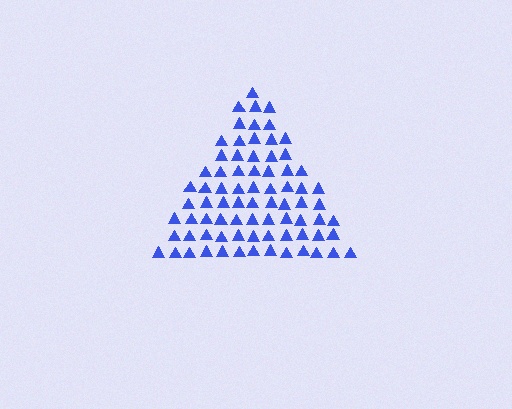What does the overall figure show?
The overall figure shows a triangle.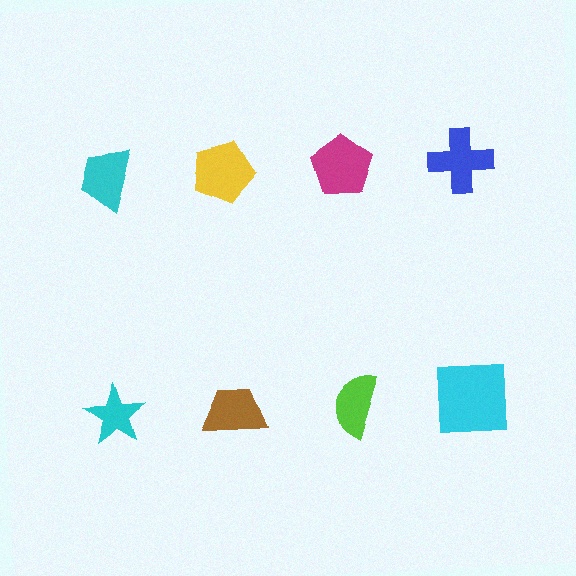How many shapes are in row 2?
4 shapes.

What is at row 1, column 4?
A blue cross.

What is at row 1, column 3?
A magenta pentagon.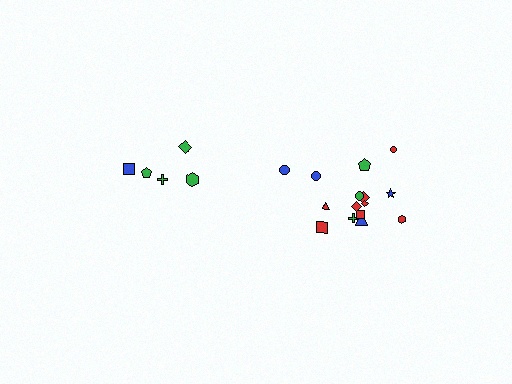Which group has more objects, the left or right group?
The right group.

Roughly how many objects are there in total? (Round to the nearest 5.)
Roughly 20 objects in total.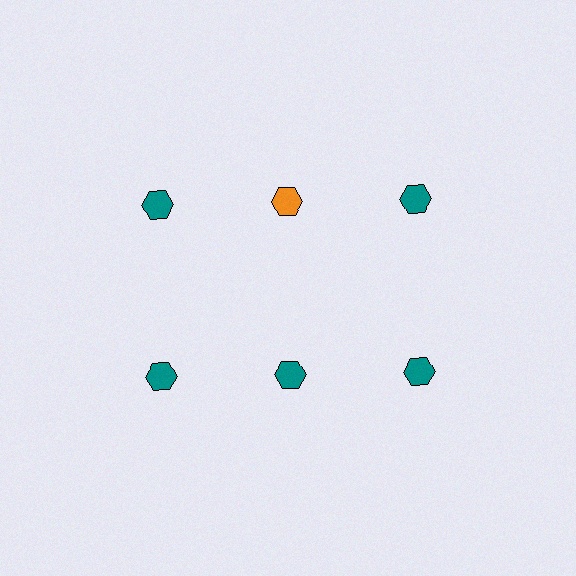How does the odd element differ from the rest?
It has a different color: orange instead of teal.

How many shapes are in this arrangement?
There are 6 shapes arranged in a grid pattern.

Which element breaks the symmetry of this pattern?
The orange hexagon in the top row, second from left column breaks the symmetry. All other shapes are teal hexagons.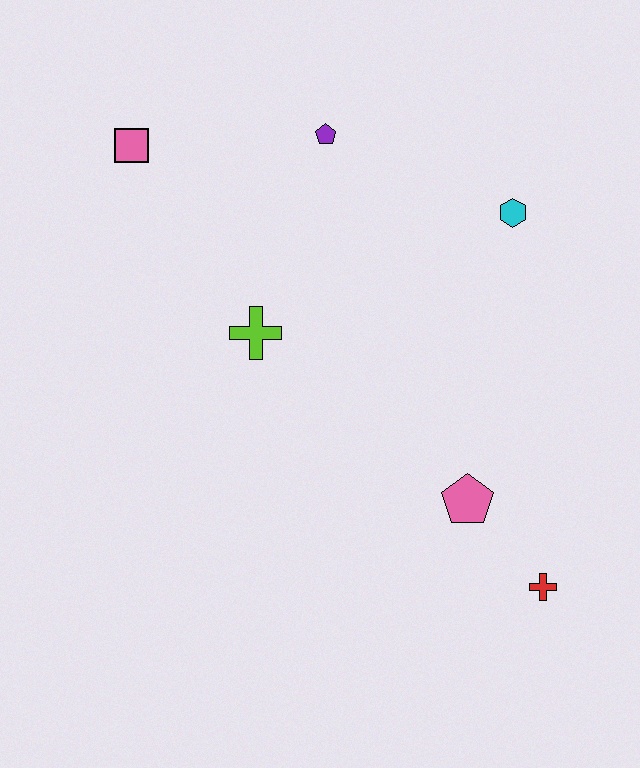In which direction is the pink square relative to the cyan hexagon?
The pink square is to the left of the cyan hexagon.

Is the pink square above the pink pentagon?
Yes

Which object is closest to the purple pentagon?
The pink square is closest to the purple pentagon.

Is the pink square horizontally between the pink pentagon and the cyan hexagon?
No